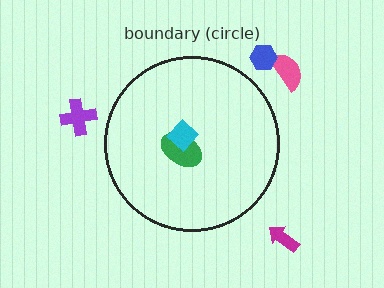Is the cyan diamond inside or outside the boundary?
Inside.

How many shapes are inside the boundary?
2 inside, 4 outside.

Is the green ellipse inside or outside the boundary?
Inside.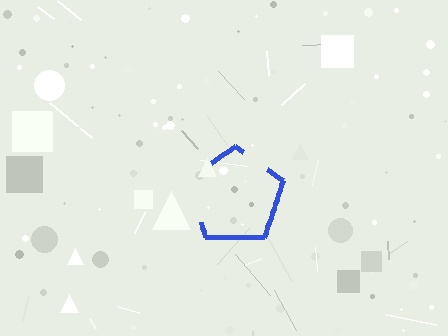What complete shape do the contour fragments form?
The contour fragments form a pentagon.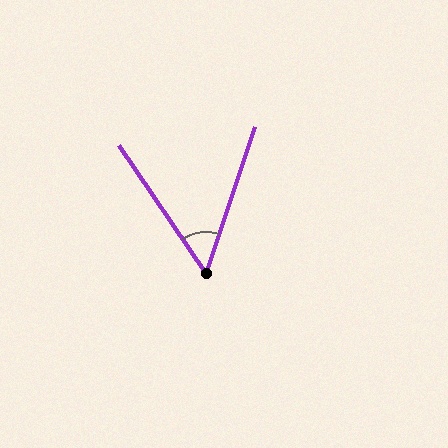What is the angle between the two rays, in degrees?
Approximately 53 degrees.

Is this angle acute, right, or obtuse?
It is acute.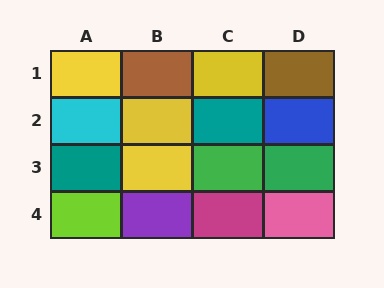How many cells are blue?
1 cell is blue.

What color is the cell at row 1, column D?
Brown.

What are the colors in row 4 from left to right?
Lime, purple, magenta, pink.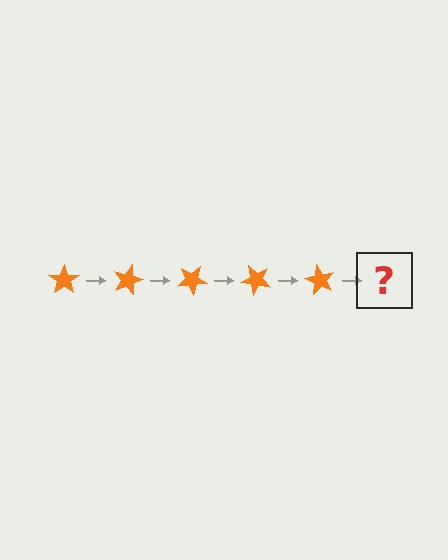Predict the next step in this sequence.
The next step is an orange star rotated 75 degrees.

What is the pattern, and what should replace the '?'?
The pattern is that the star rotates 15 degrees each step. The '?' should be an orange star rotated 75 degrees.